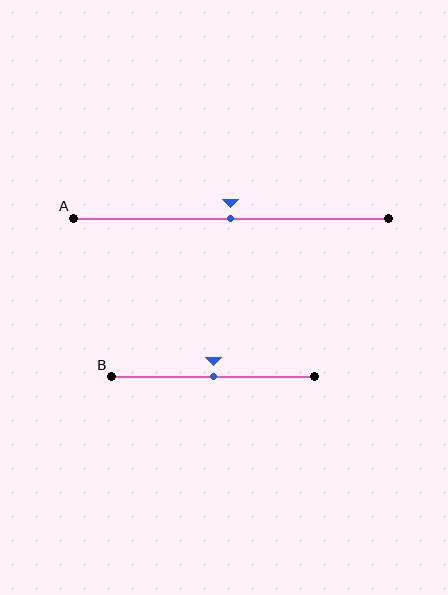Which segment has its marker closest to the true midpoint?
Segment A has its marker closest to the true midpoint.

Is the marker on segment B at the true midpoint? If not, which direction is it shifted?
Yes, the marker on segment B is at the true midpoint.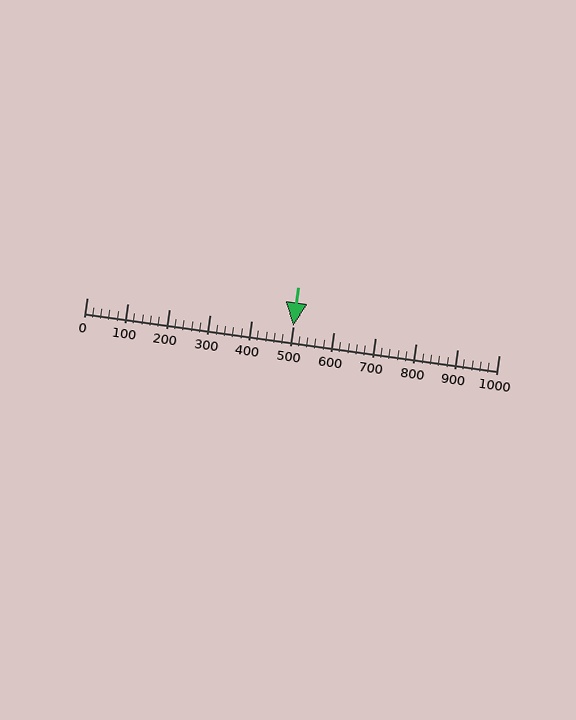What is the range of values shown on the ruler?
The ruler shows values from 0 to 1000.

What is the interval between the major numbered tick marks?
The major tick marks are spaced 100 units apart.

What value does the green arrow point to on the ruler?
The green arrow points to approximately 501.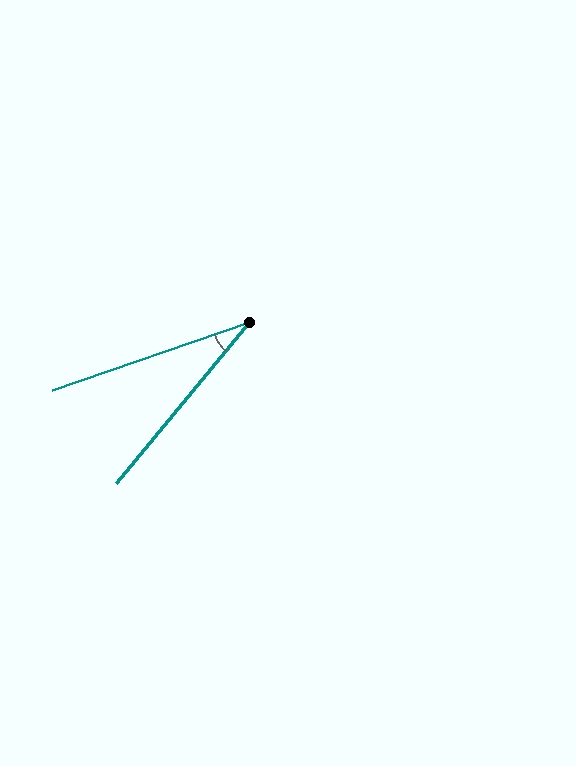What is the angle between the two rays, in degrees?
Approximately 31 degrees.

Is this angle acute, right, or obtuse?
It is acute.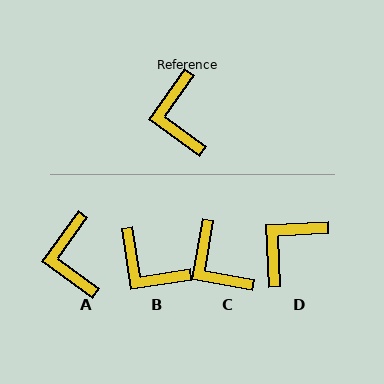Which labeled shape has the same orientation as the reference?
A.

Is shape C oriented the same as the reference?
No, it is off by about 25 degrees.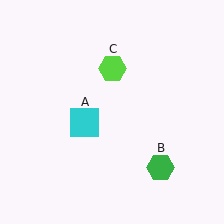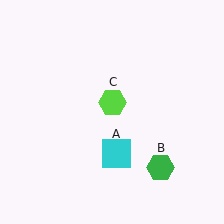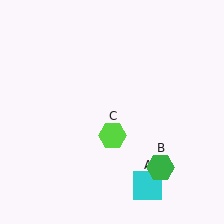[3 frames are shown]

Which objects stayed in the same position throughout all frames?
Green hexagon (object B) remained stationary.